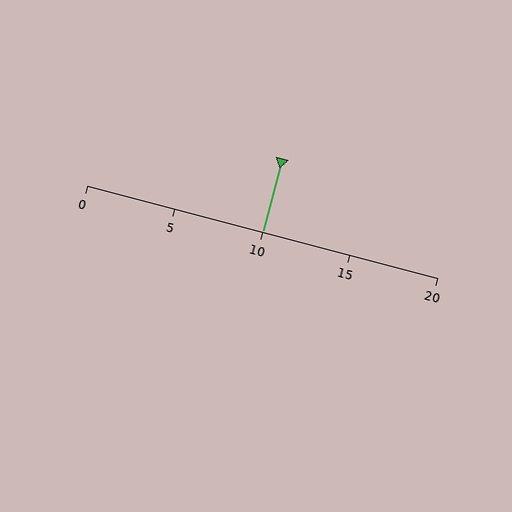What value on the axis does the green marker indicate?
The marker indicates approximately 10.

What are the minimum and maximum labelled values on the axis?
The axis runs from 0 to 20.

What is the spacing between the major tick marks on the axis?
The major ticks are spaced 5 apart.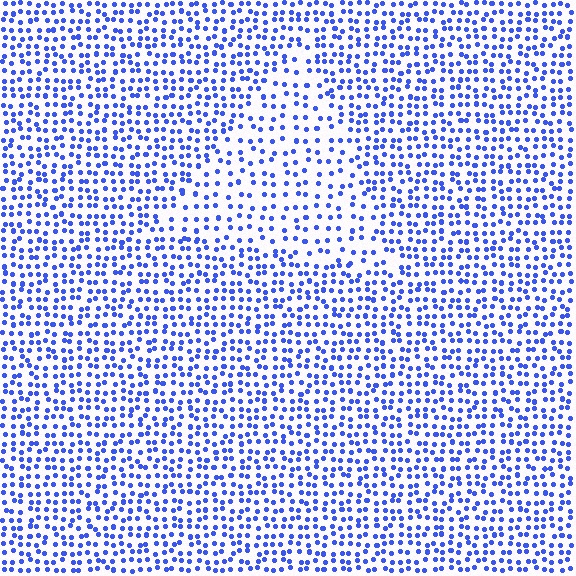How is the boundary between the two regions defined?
The boundary is defined by a change in element density (approximately 1.8x ratio). All elements are the same color, size, and shape.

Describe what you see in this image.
The image contains small blue elements arranged at two different densities. A triangle-shaped region is visible where the elements are less densely packed than the surrounding area.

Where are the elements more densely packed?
The elements are more densely packed outside the triangle boundary.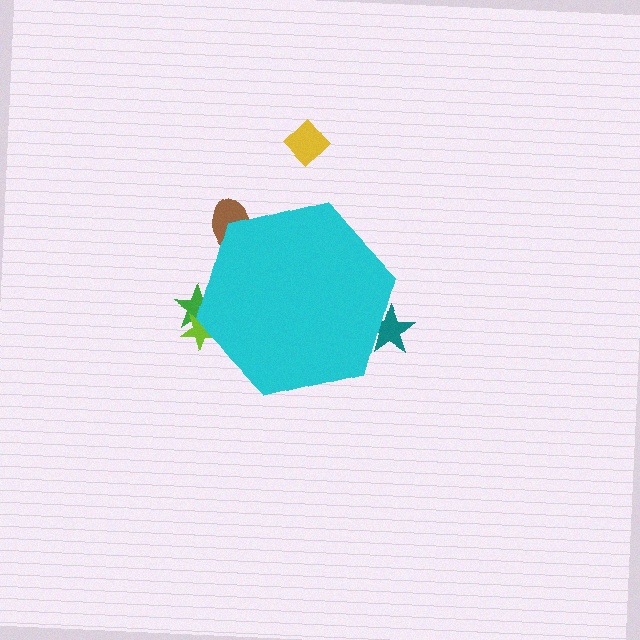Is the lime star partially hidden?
Yes, the lime star is partially hidden behind the cyan hexagon.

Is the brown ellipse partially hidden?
Yes, the brown ellipse is partially hidden behind the cyan hexagon.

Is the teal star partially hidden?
Yes, the teal star is partially hidden behind the cyan hexagon.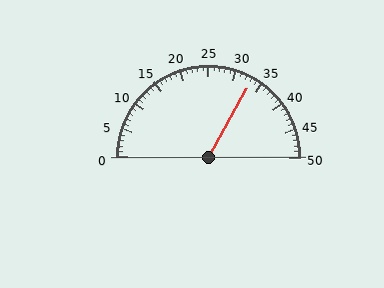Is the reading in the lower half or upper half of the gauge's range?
The reading is in the upper half of the range (0 to 50).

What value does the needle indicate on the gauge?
The needle indicates approximately 33.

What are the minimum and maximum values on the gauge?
The gauge ranges from 0 to 50.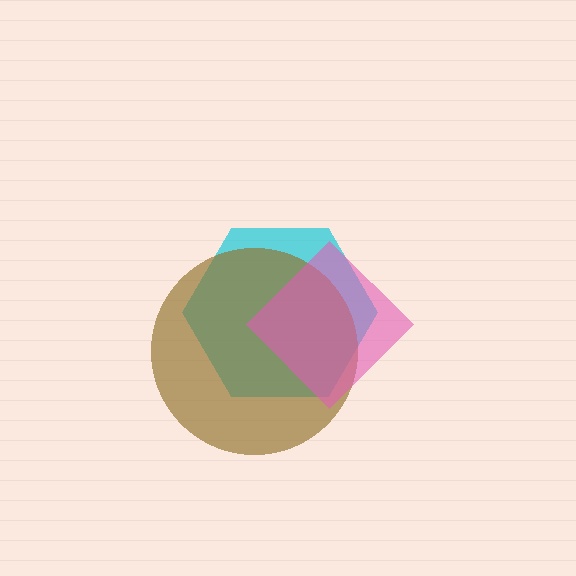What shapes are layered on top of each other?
The layered shapes are: a cyan hexagon, a brown circle, a pink diamond.